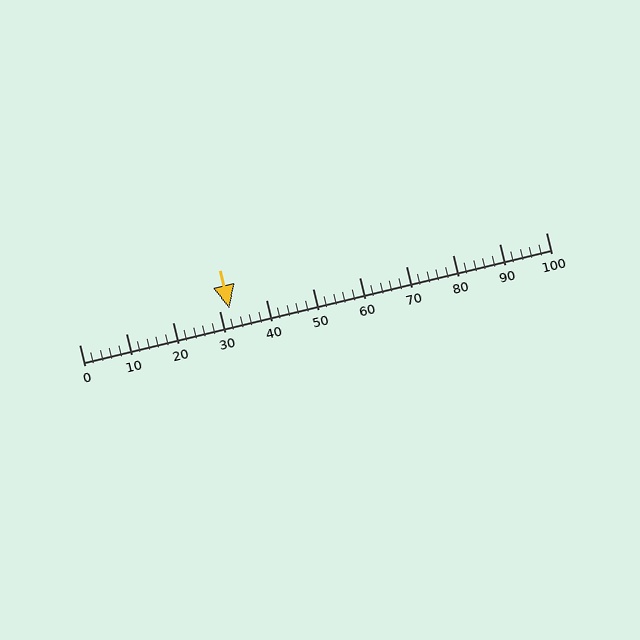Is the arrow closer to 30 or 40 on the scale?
The arrow is closer to 30.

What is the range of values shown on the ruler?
The ruler shows values from 0 to 100.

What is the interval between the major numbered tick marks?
The major tick marks are spaced 10 units apart.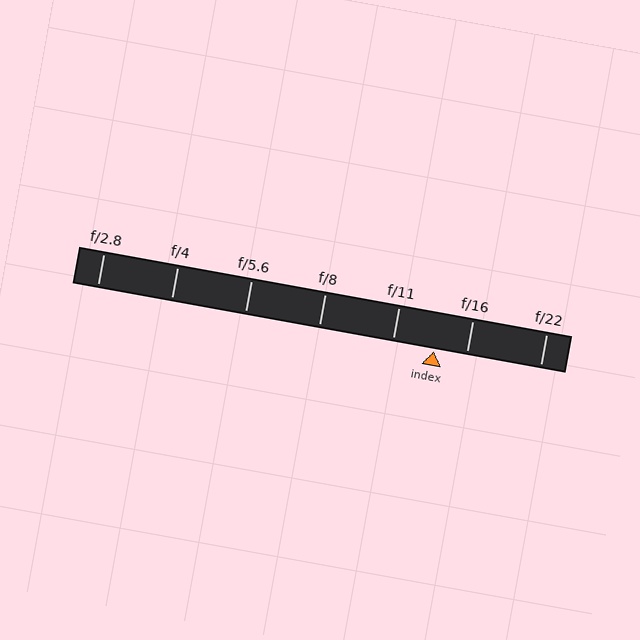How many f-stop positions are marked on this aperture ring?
There are 7 f-stop positions marked.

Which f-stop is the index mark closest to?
The index mark is closest to f/16.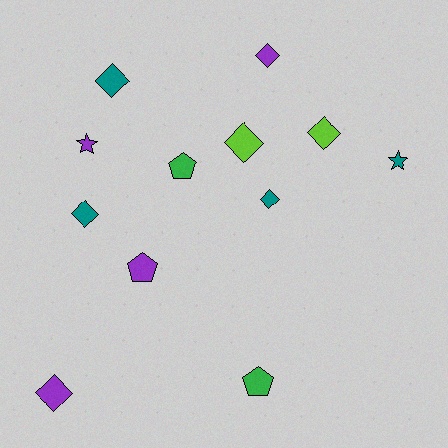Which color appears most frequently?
Teal, with 4 objects.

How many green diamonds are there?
There are no green diamonds.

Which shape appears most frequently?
Diamond, with 7 objects.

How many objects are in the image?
There are 12 objects.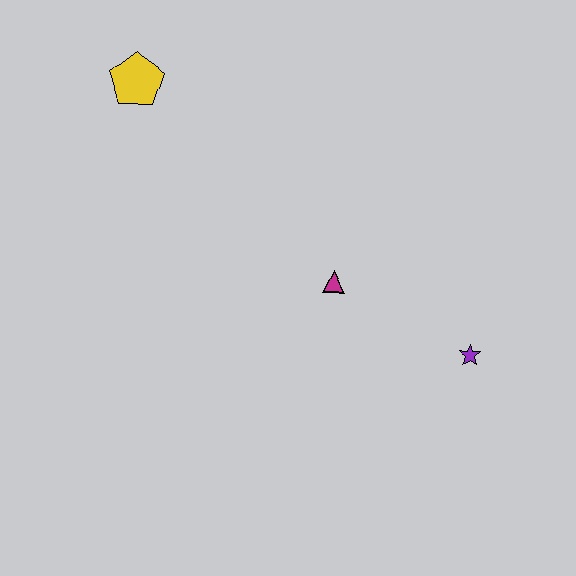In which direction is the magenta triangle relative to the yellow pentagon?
The magenta triangle is to the right of the yellow pentagon.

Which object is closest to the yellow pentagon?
The magenta triangle is closest to the yellow pentagon.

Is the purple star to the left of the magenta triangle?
No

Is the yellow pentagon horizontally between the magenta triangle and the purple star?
No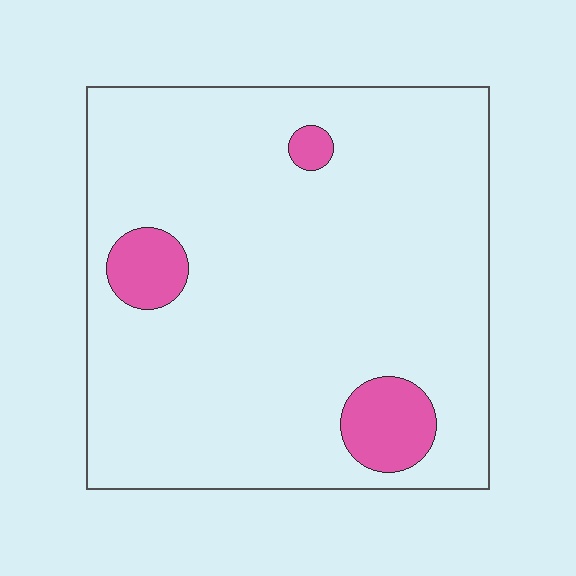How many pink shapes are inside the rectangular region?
3.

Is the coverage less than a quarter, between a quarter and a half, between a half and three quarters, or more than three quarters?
Less than a quarter.